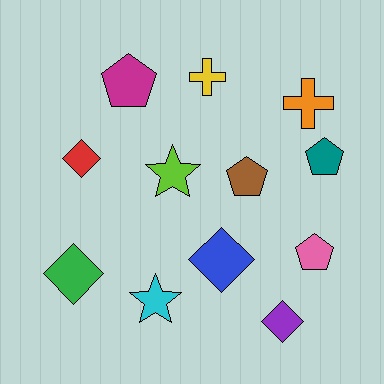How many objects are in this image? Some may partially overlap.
There are 12 objects.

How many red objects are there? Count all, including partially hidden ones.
There is 1 red object.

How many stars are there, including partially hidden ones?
There are 2 stars.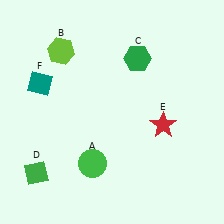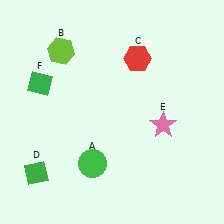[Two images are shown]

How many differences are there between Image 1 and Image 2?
There are 3 differences between the two images.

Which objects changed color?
C changed from green to red. E changed from red to pink. F changed from teal to green.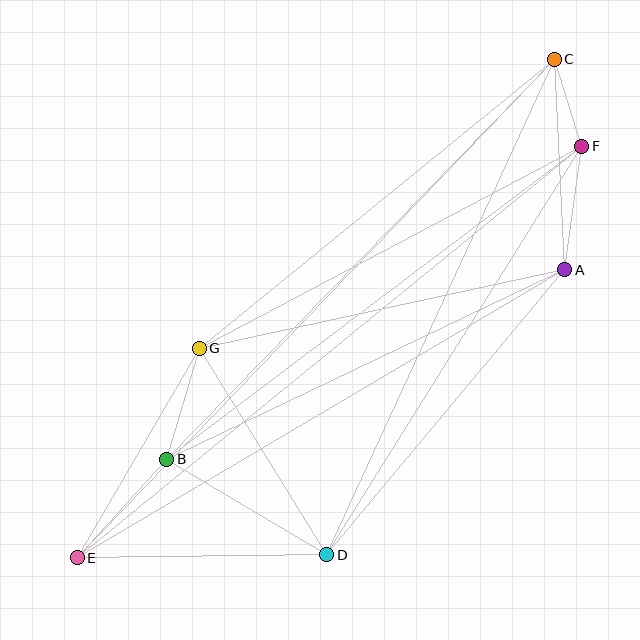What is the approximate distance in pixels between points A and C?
The distance between A and C is approximately 210 pixels.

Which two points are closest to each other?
Points C and F are closest to each other.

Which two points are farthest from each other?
Points C and E are farthest from each other.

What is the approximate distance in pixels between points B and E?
The distance between B and E is approximately 133 pixels.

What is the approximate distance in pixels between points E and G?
The distance between E and G is approximately 242 pixels.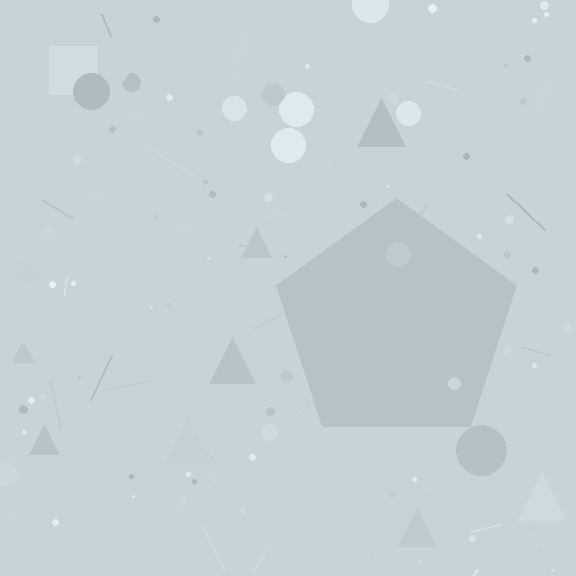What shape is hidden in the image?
A pentagon is hidden in the image.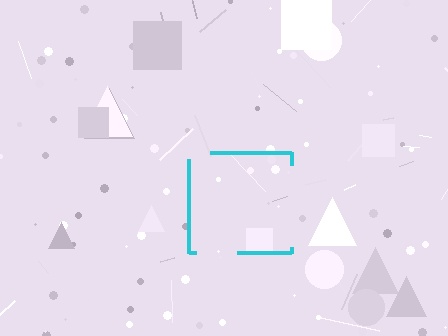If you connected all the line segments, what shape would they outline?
They would outline a square.